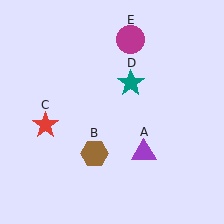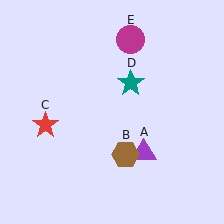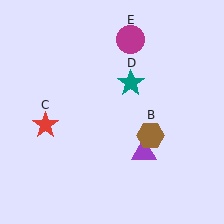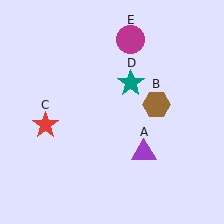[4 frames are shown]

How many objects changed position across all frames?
1 object changed position: brown hexagon (object B).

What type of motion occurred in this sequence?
The brown hexagon (object B) rotated counterclockwise around the center of the scene.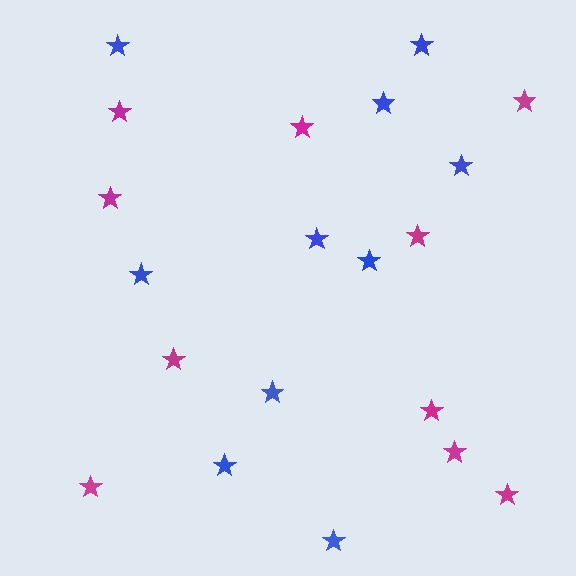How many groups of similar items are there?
There are 2 groups: one group of magenta stars (10) and one group of blue stars (10).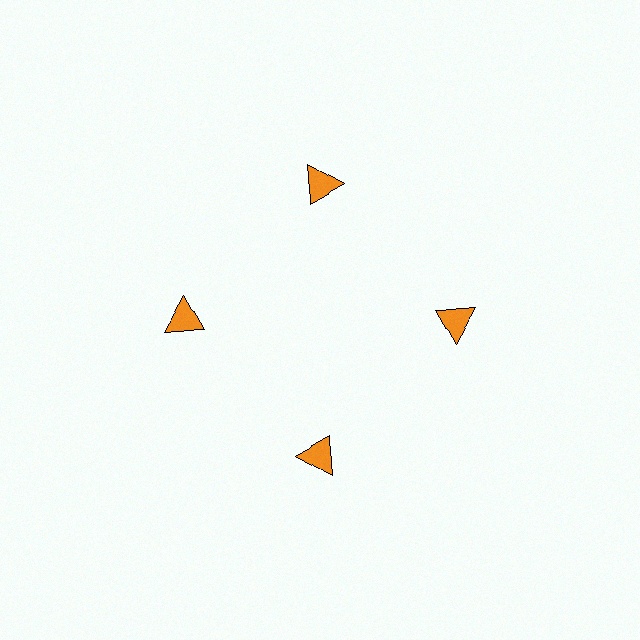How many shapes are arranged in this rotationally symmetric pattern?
There are 4 shapes, arranged in 4 groups of 1.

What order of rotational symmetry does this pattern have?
This pattern has 4-fold rotational symmetry.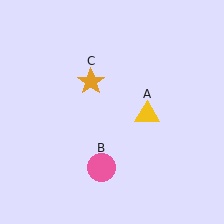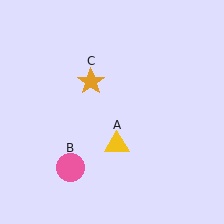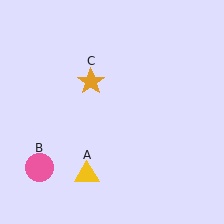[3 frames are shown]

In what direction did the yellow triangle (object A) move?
The yellow triangle (object A) moved down and to the left.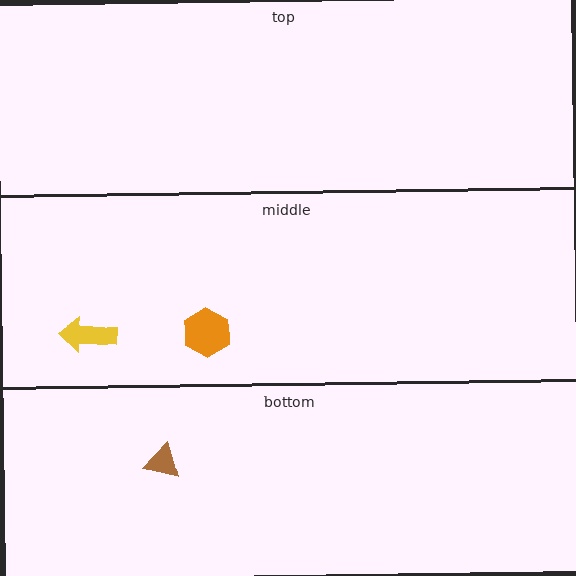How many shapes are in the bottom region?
1.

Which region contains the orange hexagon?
The middle region.